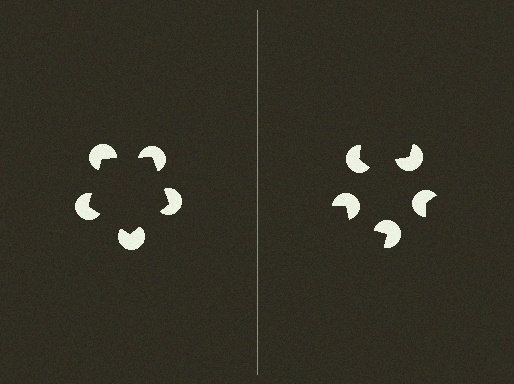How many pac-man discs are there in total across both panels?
10 — 5 on each side.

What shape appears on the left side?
An illusory pentagon.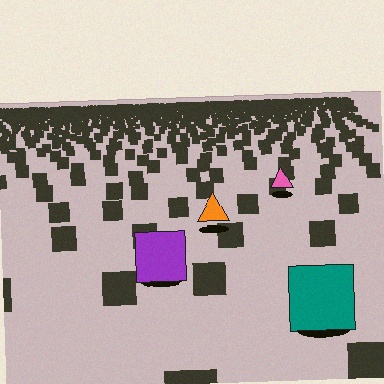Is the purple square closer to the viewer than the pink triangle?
Yes. The purple square is closer — you can tell from the texture gradient: the ground texture is coarser near it.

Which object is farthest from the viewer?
The pink triangle is farthest from the viewer. It appears smaller and the ground texture around it is denser.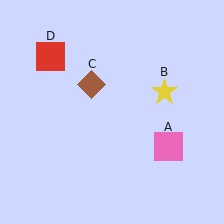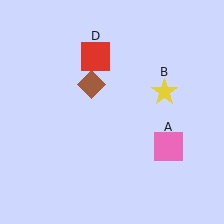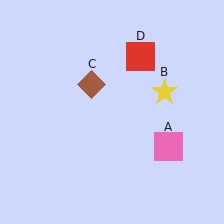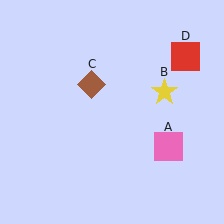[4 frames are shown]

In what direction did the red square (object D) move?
The red square (object D) moved right.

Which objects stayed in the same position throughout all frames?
Pink square (object A) and yellow star (object B) and brown diamond (object C) remained stationary.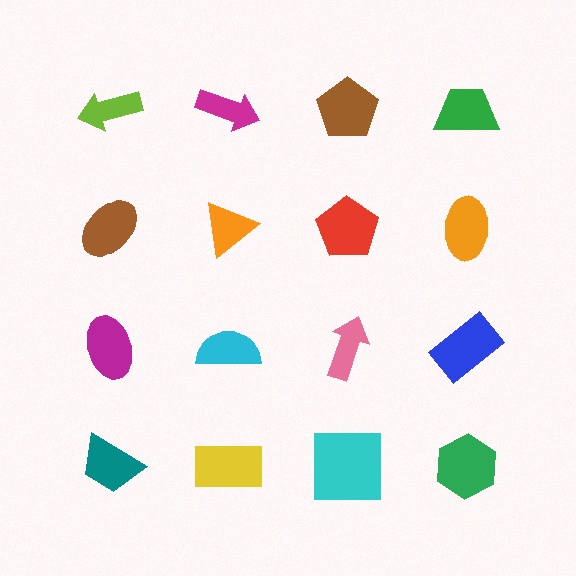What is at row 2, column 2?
An orange triangle.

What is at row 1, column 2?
A magenta arrow.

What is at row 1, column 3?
A brown pentagon.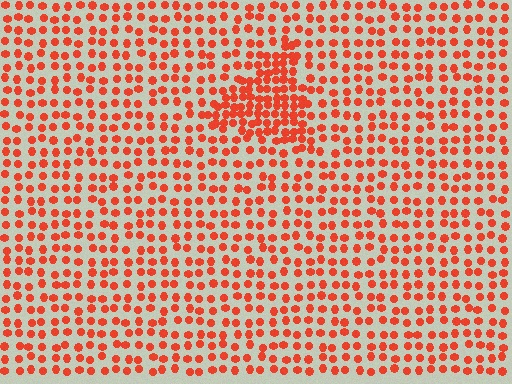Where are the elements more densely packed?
The elements are more densely packed inside the triangle boundary.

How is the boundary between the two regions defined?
The boundary is defined by a change in element density (approximately 2.0x ratio). All elements are the same color, size, and shape.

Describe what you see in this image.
The image contains small red elements arranged at two different densities. A triangle-shaped region is visible where the elements are more densely packed than the surrounding area.